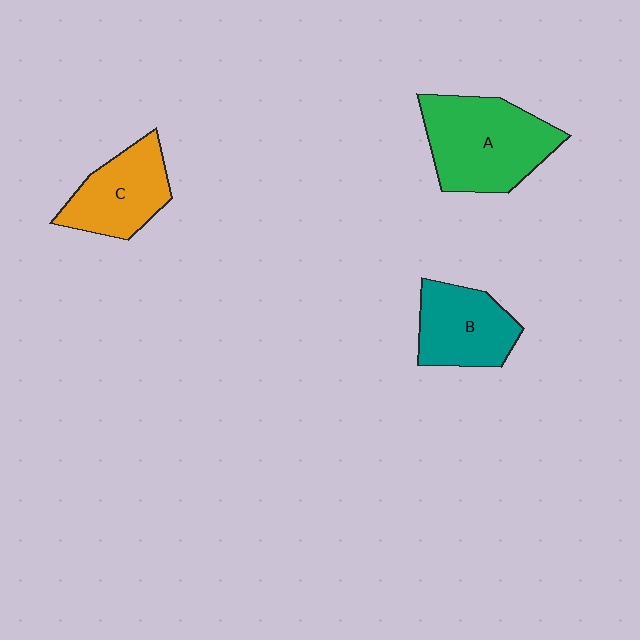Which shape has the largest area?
Shape A (green).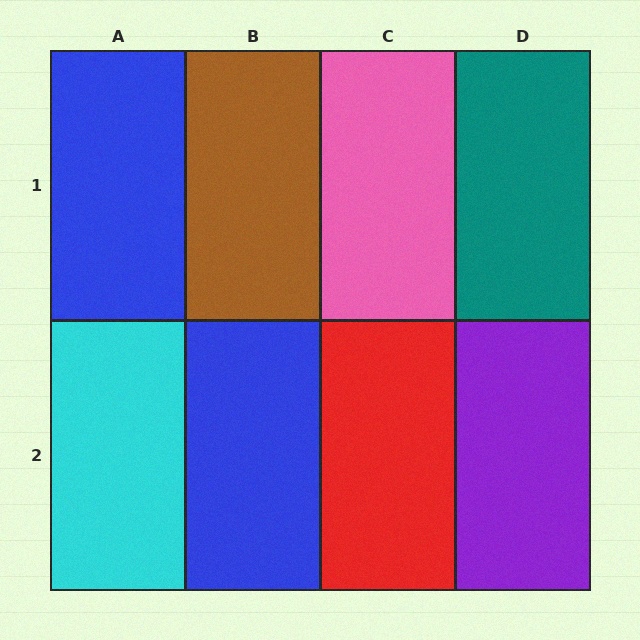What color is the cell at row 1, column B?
Brown.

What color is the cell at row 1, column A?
Blue.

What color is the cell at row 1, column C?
Pink.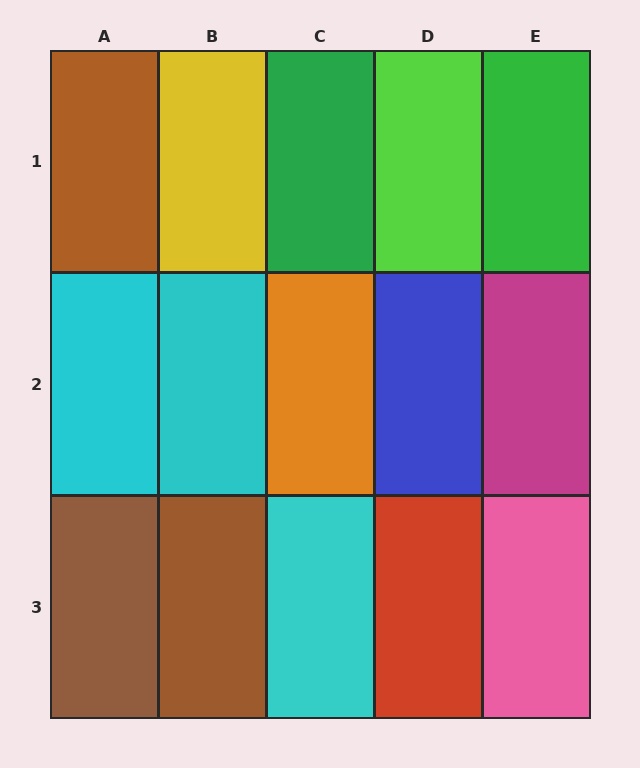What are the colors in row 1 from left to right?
Brown, yellow, green, lime, green.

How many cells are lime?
1 cell is lime.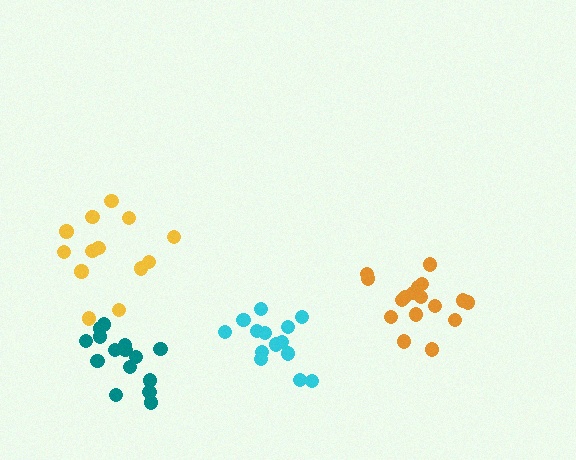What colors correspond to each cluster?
The clusters are colored: cyan, yellow, orange, teal.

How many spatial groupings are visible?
There are 4 spatial groupings.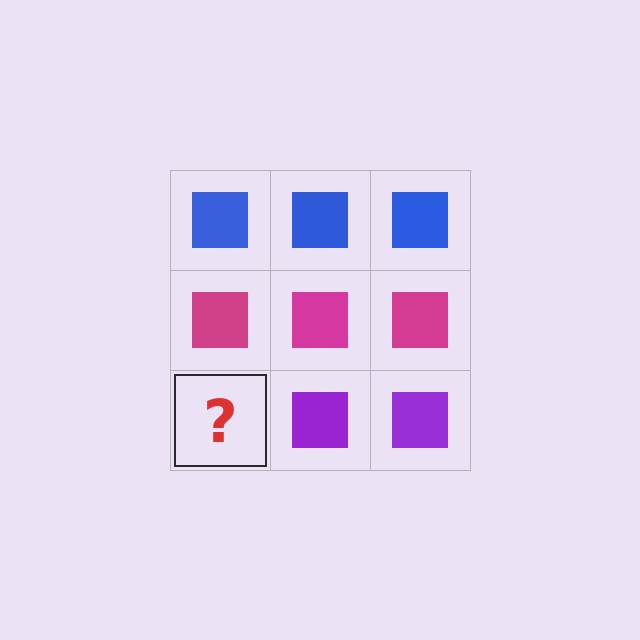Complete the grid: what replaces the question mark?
The question mark should be replaced with a purple square.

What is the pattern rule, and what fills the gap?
The rule is that each row has a consistent color. The gap should be filled with a purple square.